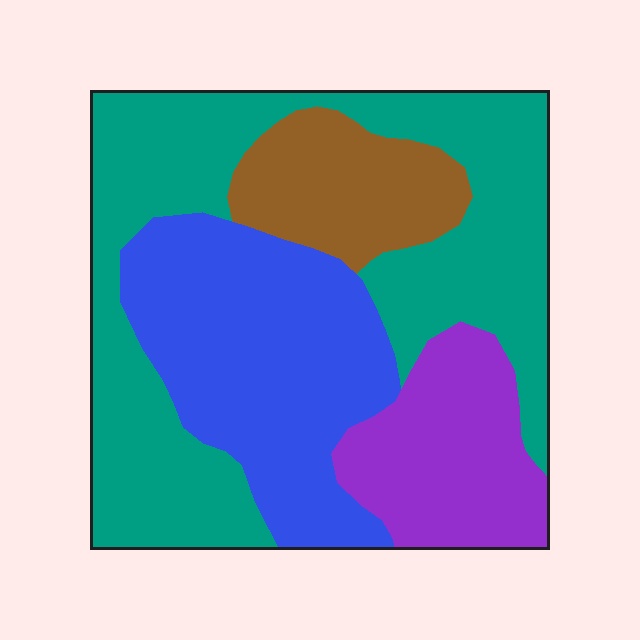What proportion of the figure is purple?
Purple covers roughly 15% of the figure.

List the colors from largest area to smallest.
From largest to smallest: teal, blue, purple, brown.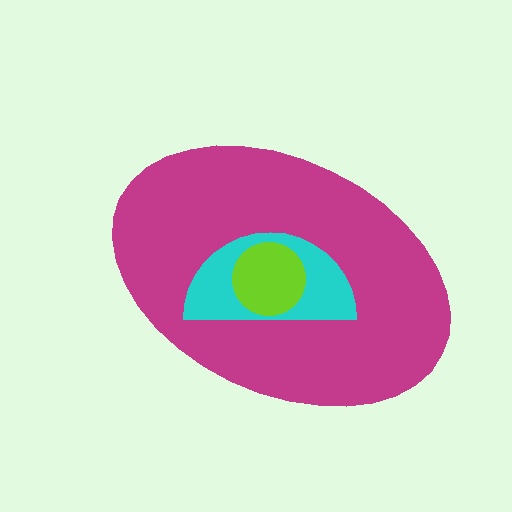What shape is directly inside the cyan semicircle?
The lime circle.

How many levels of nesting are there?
3.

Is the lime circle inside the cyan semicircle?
Yes.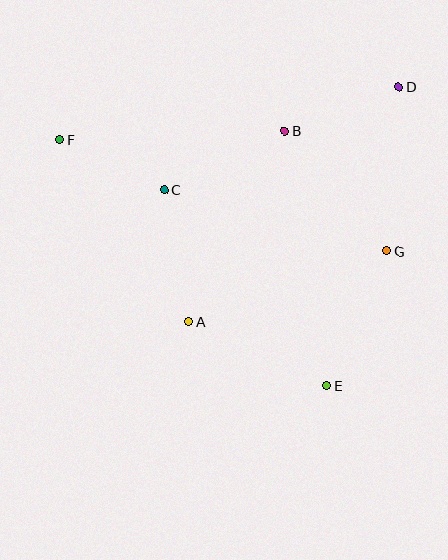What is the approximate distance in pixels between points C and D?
The distance between C and D is approximately 256 pixels.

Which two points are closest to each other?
Points C and F are closest to each other.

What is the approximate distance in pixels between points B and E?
The distance between B and E is approximately 259 pixels.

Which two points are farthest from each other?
Points E and F are farthest from each other.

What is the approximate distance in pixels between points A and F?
The distance between A and F is approximately 223 pixels.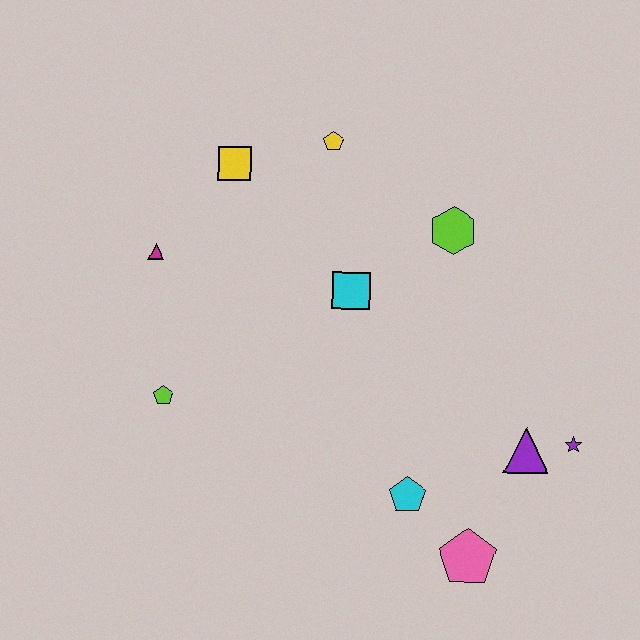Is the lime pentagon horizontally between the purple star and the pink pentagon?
No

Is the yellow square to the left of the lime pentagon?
No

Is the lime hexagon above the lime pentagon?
Yes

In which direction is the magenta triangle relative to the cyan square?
The magenta triangle is to the left of the cyan square.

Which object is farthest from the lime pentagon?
The purple star is farthest from the lime pentagon.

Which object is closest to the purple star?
The purple triangle is closest to the purple star.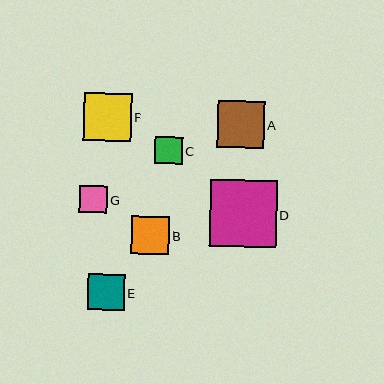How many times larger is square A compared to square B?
Square A is approximately 1.2 times the size of square B.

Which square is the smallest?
Square C is the smallest with a size of approximately 27 pixels.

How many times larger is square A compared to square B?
Square A is approximately 1.2 times the size of square B.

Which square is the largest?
Square D is the largest with a size of approximately 66 pixels.